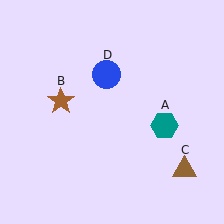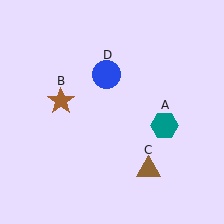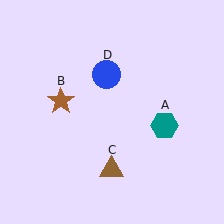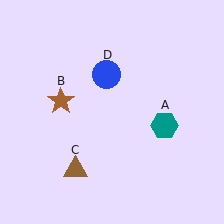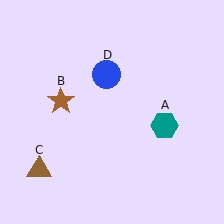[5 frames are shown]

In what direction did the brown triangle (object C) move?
The brown triangle (object C) moved left.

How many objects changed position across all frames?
1 object changed position: brown triangle (object C).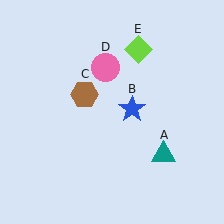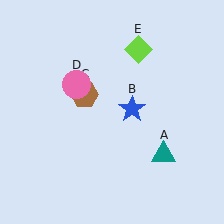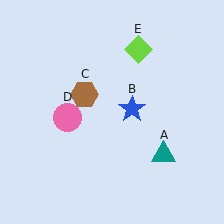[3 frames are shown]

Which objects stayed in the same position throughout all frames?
Teal triangle (object A) and blue star (object B) and brown hexagon (object C) and lime diamond (object E) remained stationary.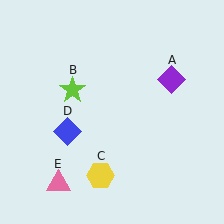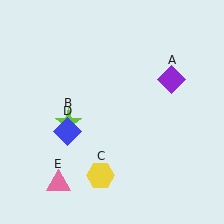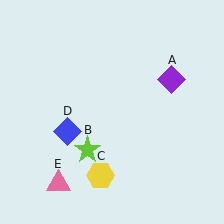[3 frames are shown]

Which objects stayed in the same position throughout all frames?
Purple diamond (object A) and yellow hexagon (object C) and blue diamond (object D) and pink triangle (object E) remained stationary.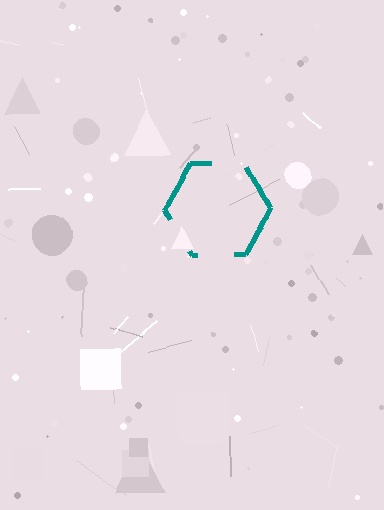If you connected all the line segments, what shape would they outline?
They would outline a hexagon.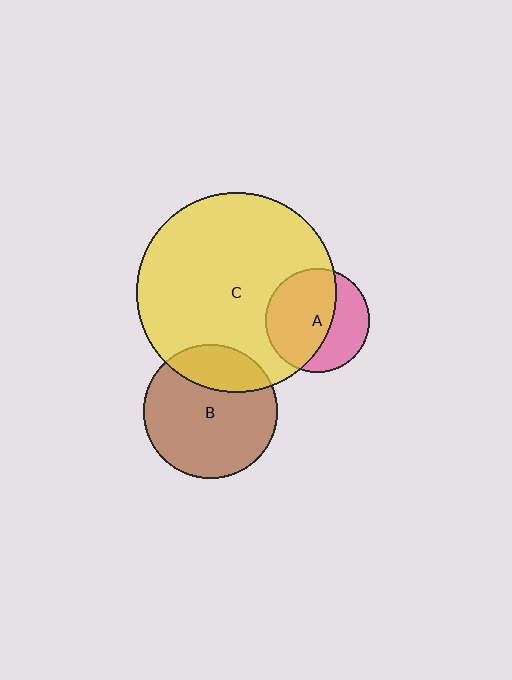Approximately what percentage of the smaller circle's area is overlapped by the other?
Approximately 25%.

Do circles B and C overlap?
Yes.